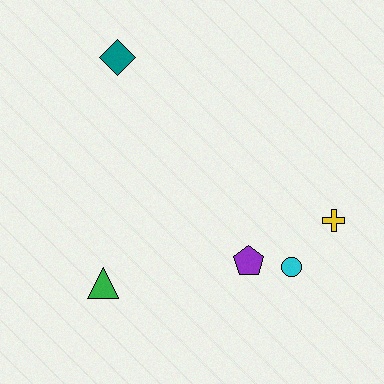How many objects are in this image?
There are 5 objects.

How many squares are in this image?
There are no squares.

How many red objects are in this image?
There are no red objects.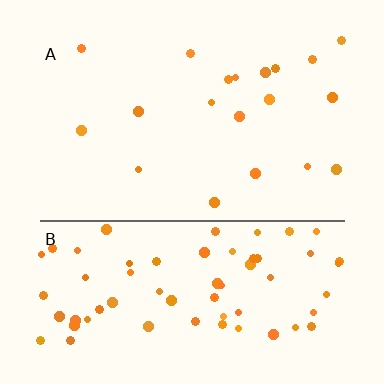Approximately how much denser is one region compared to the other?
Approximately 3.6× — region B over region A.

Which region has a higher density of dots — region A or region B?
B (the bottom).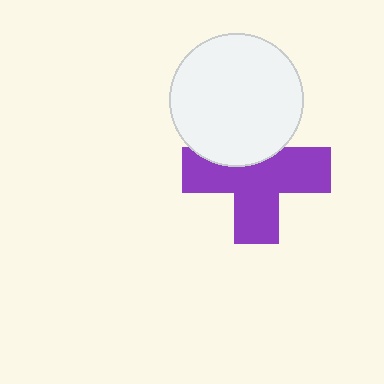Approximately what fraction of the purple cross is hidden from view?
Roughly 32% of the purple cross is hidden behind the white circle.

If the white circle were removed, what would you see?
You would see the complete purple cross.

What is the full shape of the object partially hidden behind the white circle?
The partially hidden object is a purple cross.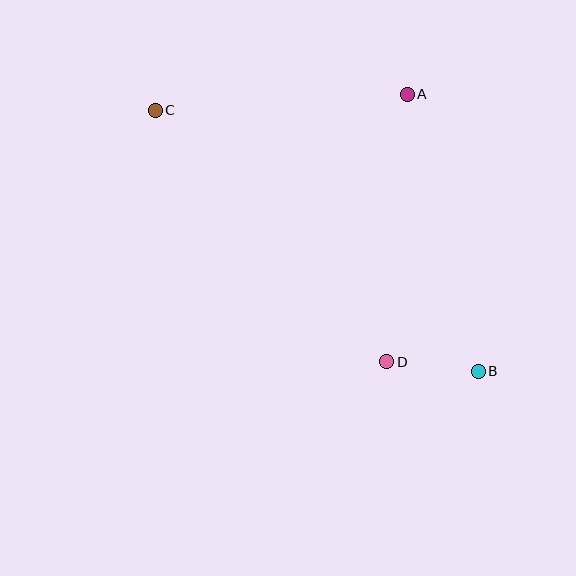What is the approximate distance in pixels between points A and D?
The distance between A and D is approximately 268 pixels.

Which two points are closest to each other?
Points B and D are closest to each other.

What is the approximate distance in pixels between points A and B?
The distance between A and B is approximately 286 pixels.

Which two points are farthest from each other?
Points B and C are farthest from each other.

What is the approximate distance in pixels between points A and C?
The distance between A and C is approximately 252 pixels.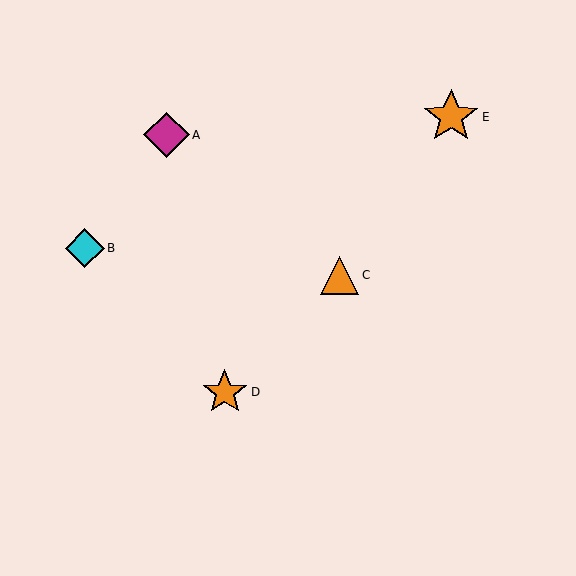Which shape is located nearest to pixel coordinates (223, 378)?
The orange star (labeled D) at (225, 392) is nearest to that location.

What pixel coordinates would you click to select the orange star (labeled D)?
Click at (225, 392) to select the orange star D.